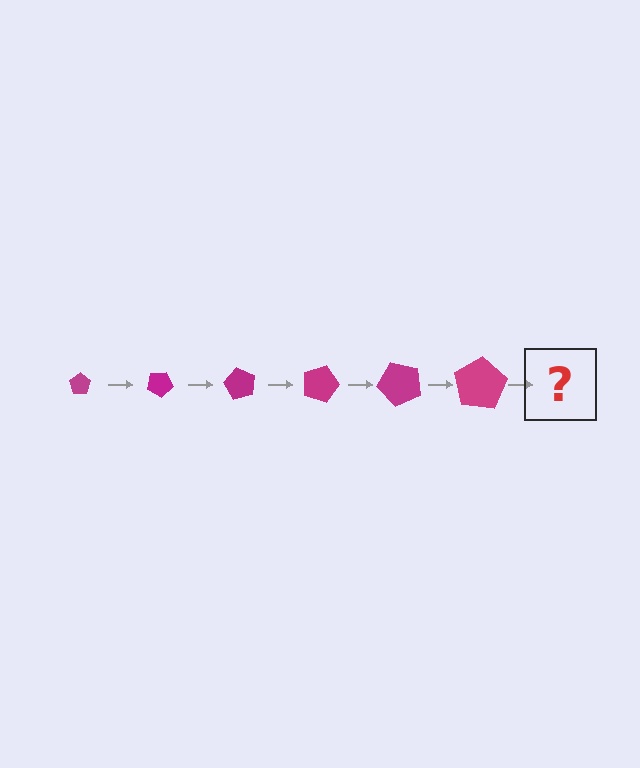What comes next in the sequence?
The next element should be a pentagon, larger than the previous one and rotated 180 degrees from the start.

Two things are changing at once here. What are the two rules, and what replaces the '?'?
The two rules are that the pentagon grows larger each step and it rotates 30 degrees each step. The '?' should be a pentagon, larger than the previous one and rotated 180 degrees from the start.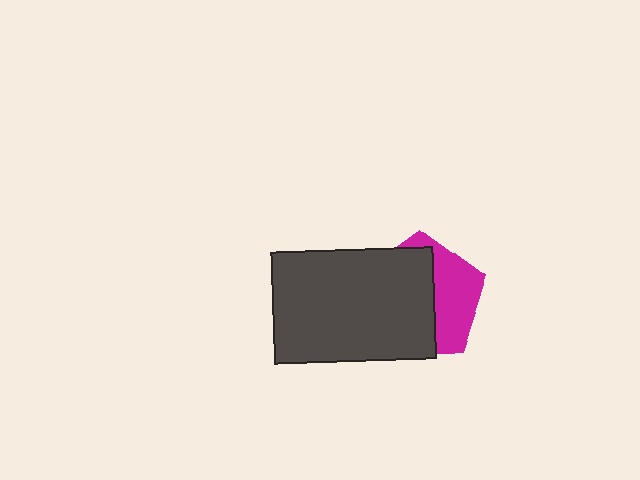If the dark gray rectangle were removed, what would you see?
You would see the complete magenta pentagon.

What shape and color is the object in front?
The object in front is a dark gray rectangle.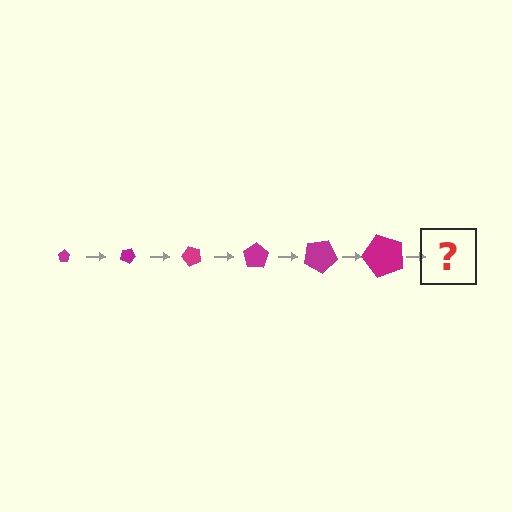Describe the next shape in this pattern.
It should be a pentagon, larger than the previous one and rotated 150 degrees from the start.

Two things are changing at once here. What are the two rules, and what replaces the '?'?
The two rules are that the pentagon grows larger each step and it rotates 25 degrees each step. The '?' should be a pentagon, larger than the previous one and rotated 150 degrees from the start.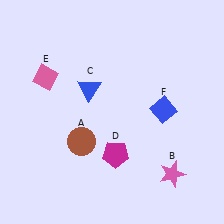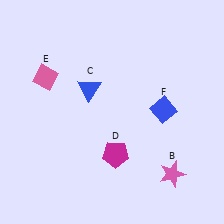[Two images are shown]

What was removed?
The brown circle (A) was removed in Image 2.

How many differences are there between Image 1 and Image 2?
There is 1 difference between the two images.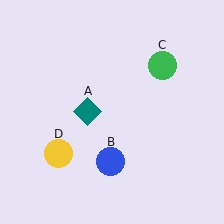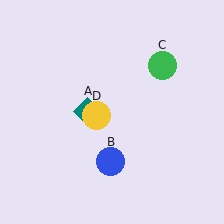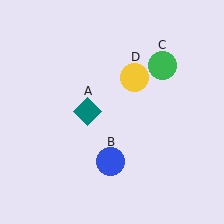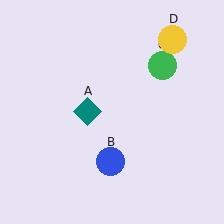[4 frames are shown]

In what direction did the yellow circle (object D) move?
The yellow circle (object D) moved up and to the right.